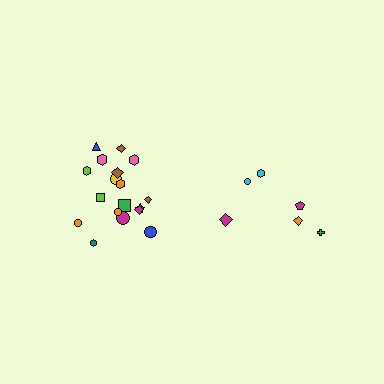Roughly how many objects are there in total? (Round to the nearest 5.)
Roughly 25 objects in total.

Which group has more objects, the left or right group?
The left group.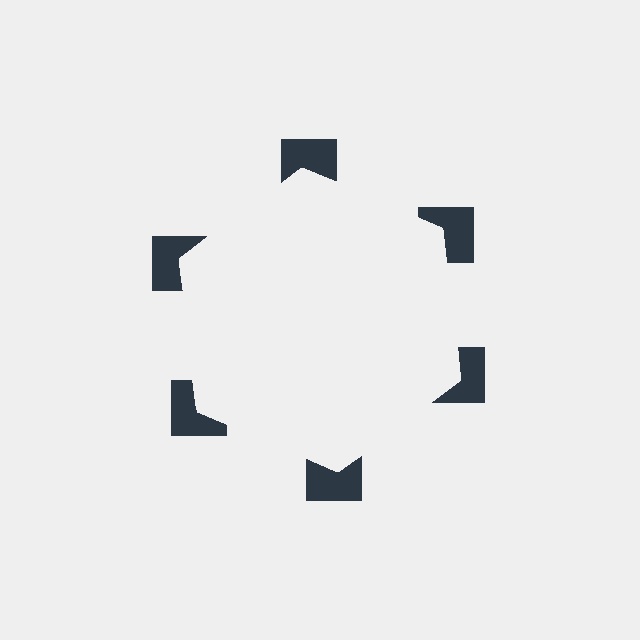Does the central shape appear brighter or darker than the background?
It typically appears slightly brighter than the background, even though no actual brightness change is drawn.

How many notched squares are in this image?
There are 6 — one at each vertex of the illusory hexagon.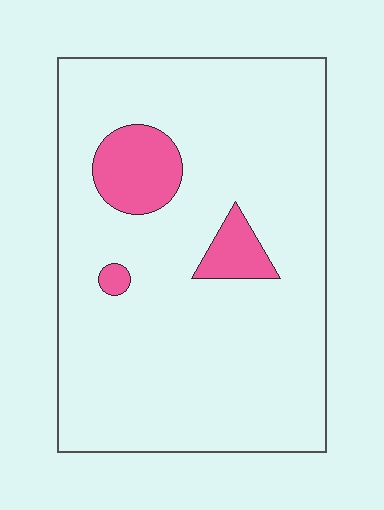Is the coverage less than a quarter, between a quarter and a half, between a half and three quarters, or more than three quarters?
Less than a quarter.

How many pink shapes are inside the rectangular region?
3.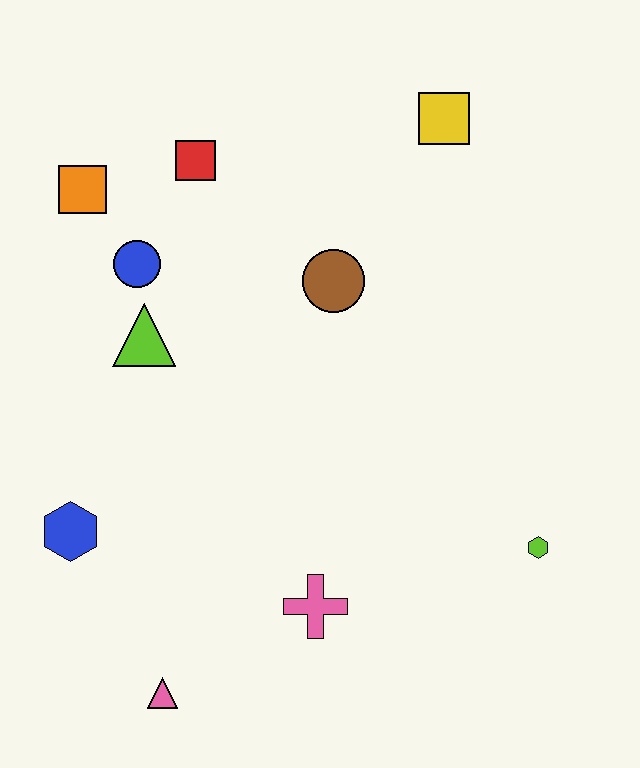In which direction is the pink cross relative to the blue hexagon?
The pink cross is to the right of the blue hexagon.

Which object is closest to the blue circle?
The lime triangle is closest to the blue circle.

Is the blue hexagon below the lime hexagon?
No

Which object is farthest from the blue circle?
The lime hexagon is farthest from the blue circle.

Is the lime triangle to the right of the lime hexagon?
No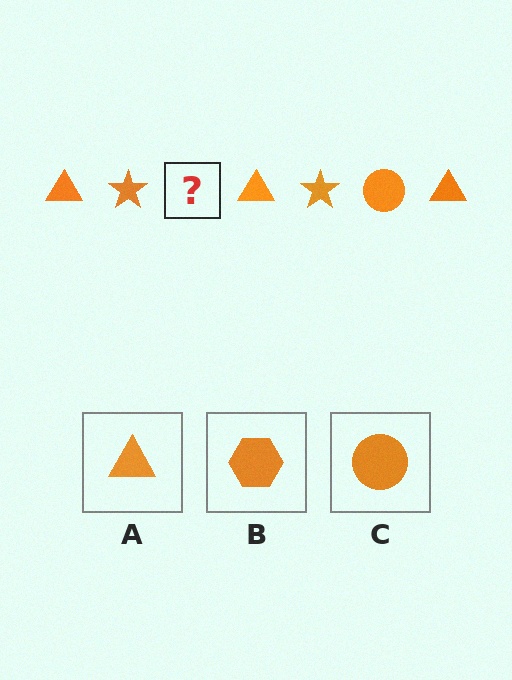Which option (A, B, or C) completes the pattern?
C.